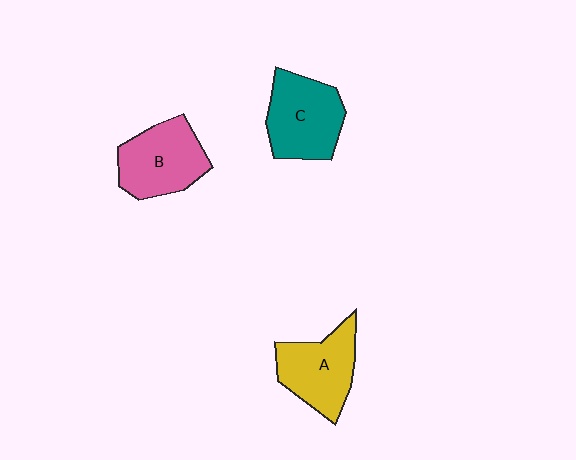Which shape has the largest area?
Shape C (teal).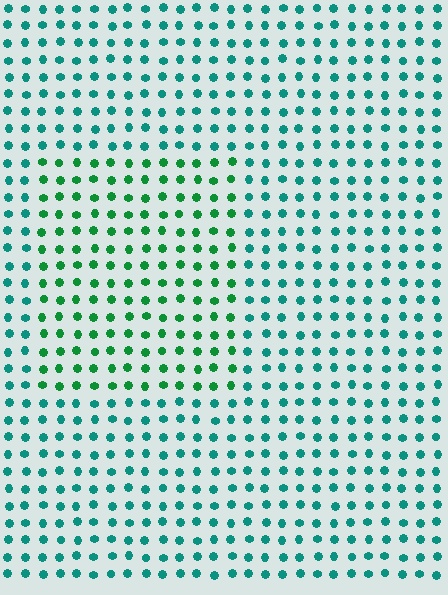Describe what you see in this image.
The image is filled with small teal elements in a uniform arrangement. A rectangle-shaped region is visible where the elements are tinted to a slightly different hue, forming a subtle color boundary.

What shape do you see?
I see a rectangle.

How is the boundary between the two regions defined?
The boundary is defined purely by a slight shift in hue (about 35 degrees). Spacing, size, and orientation are identical on both sides.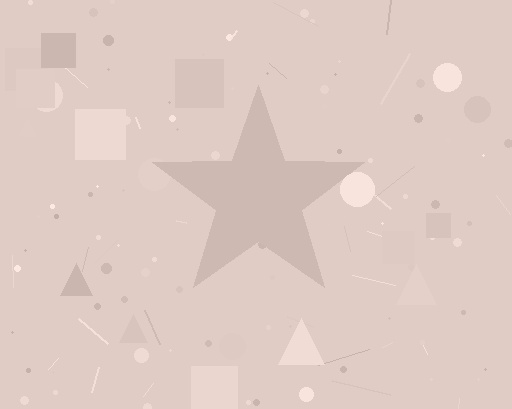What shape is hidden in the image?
A star is hidden in the image.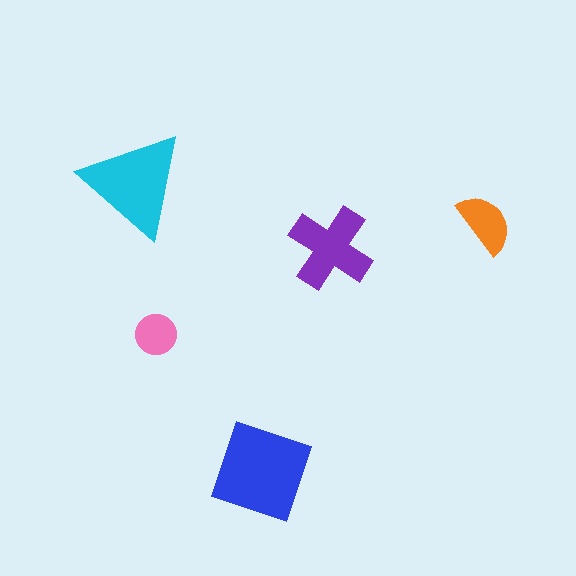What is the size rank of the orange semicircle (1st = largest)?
4th.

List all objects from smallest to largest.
The pink circle, the orange semicircle, the purple cross, the cyan triangle, the blue diamond.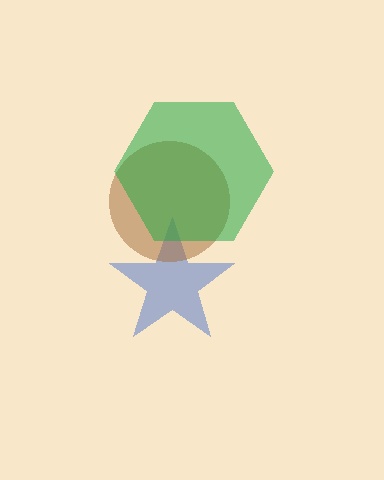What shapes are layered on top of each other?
The layered shapes are: a blue star, a brown circle, a green hexagon.